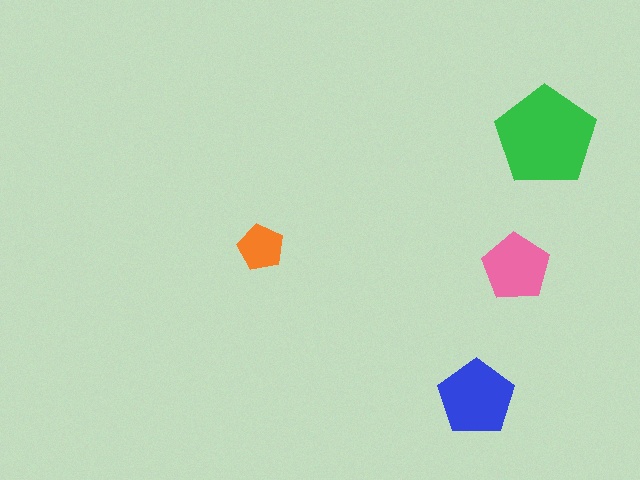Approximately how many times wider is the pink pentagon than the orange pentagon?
About 1.5 times wider.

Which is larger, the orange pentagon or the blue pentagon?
The blue one.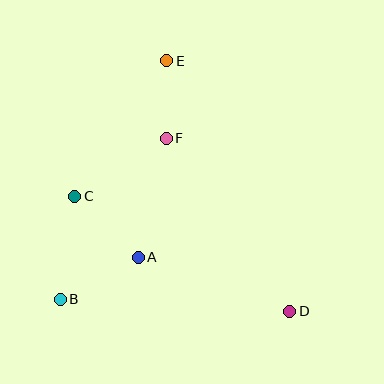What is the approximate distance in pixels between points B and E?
The distance between B and E is approximately 262 pixels.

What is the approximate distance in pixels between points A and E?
The distance between A and E is approximately 199 pixels.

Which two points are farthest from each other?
Points D and E are farthest from each other.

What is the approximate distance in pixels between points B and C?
The distance between B and C is approximately 104 pixels.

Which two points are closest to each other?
Points E and F are closest to each other.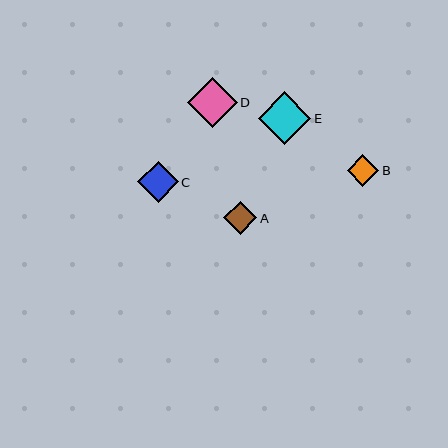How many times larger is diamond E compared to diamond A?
Diamond E is approximately 1.6 times the size of diamond A.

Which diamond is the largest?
Diamond E is the largest with a size of approximately 52 pixels.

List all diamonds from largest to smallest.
From largest to smallest: E, D, C, A, B.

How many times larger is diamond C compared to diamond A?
Diamond C is approximately 1.2 times the size of diamond A.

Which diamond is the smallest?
Diamond B is the smallest with a size of approximately 32 pixels.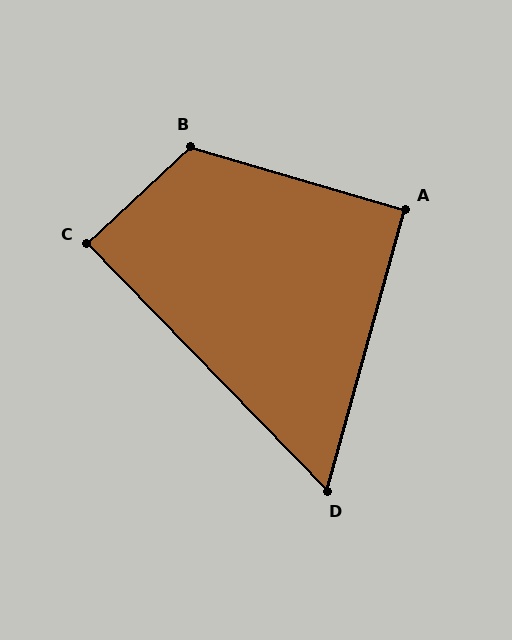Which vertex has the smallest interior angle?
D, at approximately 60 degrees.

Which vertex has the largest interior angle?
B, at approximately 120 degrees.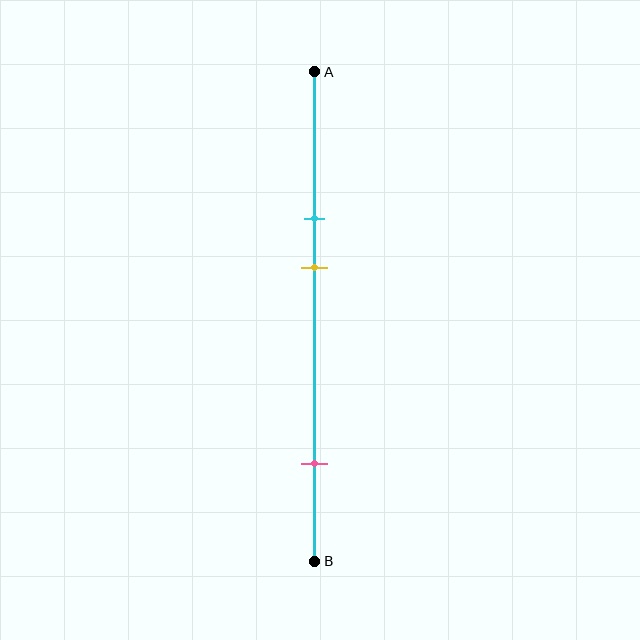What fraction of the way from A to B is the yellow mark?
The yellow mark is approximately 40% (0.4) of the way from A to B.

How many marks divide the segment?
There are 3 marks dividing the segment.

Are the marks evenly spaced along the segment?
No, the marks are not evenly spaced.